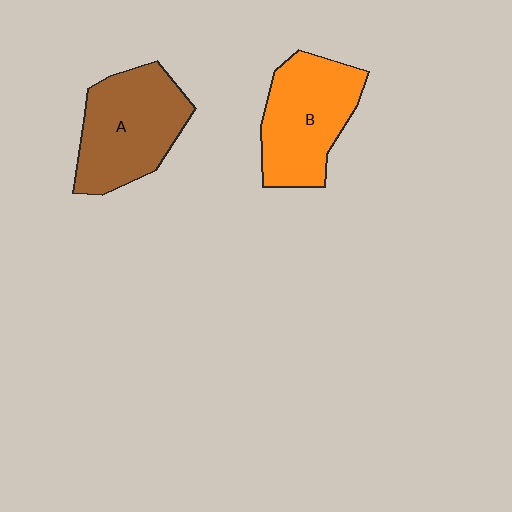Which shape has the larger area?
Shape A (brown).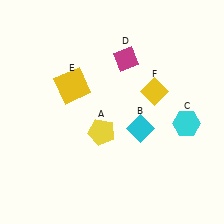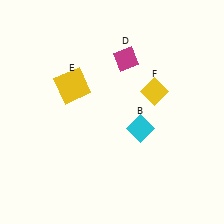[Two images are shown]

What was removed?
The cyan hexagon (C), the yellow pentagon (A) were removed in Image 2.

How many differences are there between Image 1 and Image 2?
There are 2 differences between the two images.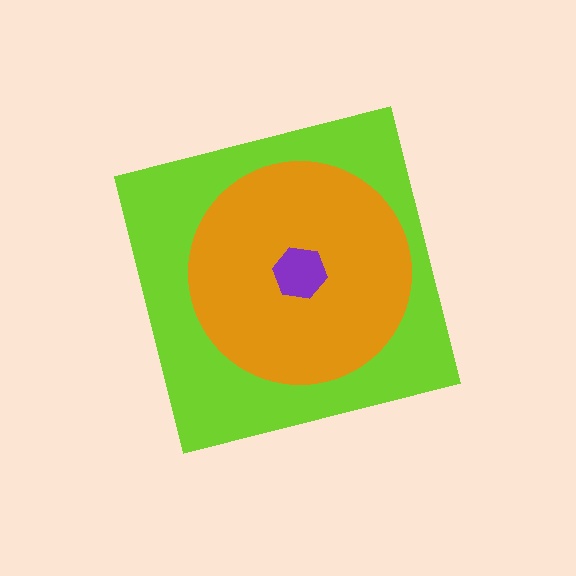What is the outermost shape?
The lime square.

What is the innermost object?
The purple hexagon.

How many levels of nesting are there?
3.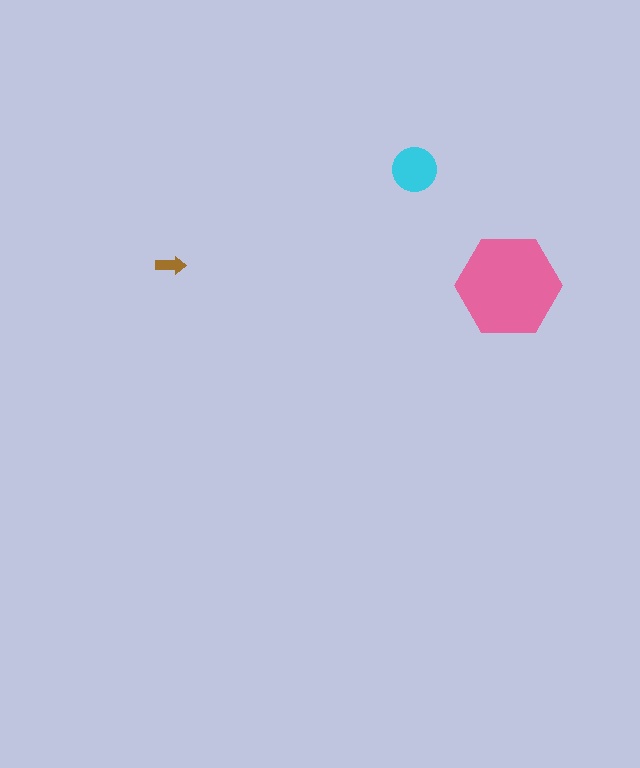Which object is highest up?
The cyan circle is topmost.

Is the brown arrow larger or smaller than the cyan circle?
Smaller.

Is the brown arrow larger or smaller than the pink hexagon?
Smaller.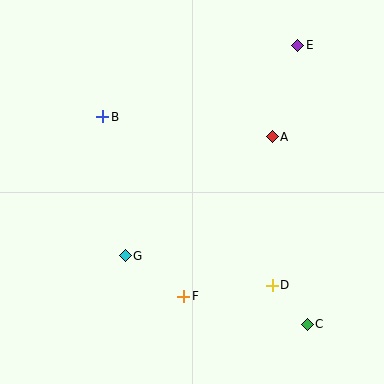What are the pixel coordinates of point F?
Point F is at (184, 296).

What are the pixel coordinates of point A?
Point A is at (272, 137).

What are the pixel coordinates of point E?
Point E is at (298, 45).